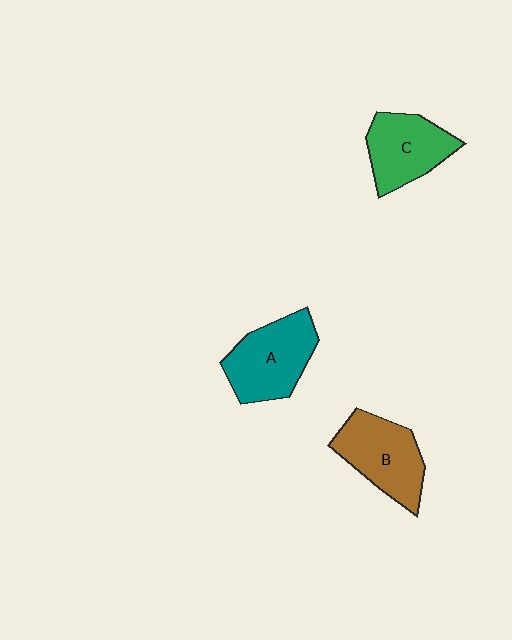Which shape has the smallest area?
Shape C (green).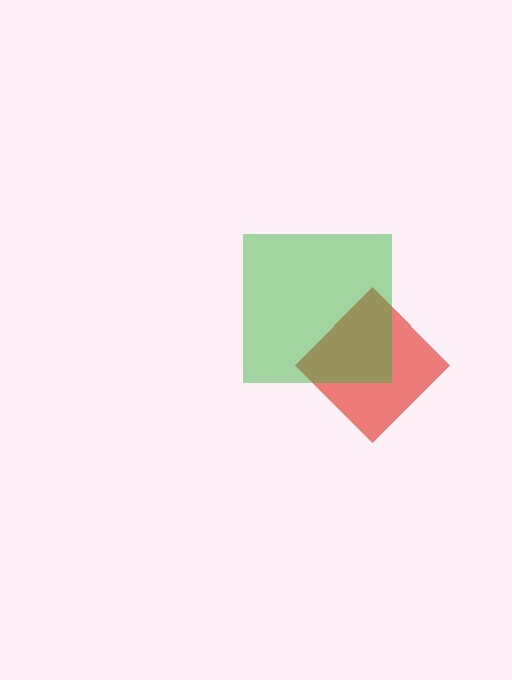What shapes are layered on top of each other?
The layered shapes are: a red diamond, a green square.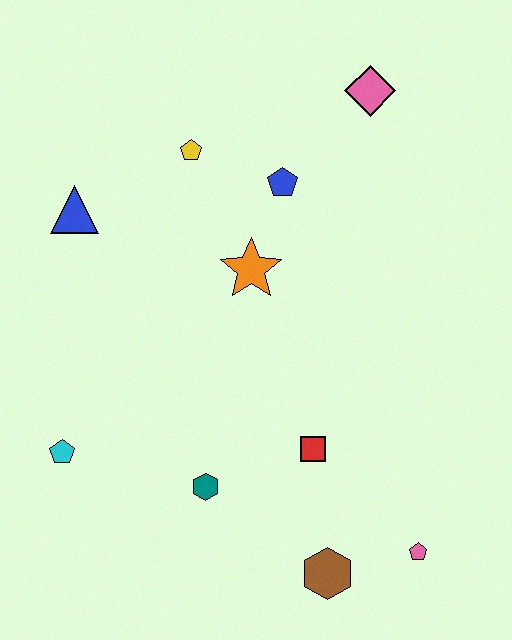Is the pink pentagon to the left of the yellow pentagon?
No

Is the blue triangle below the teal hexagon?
No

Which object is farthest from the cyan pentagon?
The pink diamond is farthest from the cyan pentagon.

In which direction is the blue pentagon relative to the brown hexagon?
The blue pentagon is above the brown hexagon.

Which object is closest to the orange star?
The blue pentagon is closest to the orange star.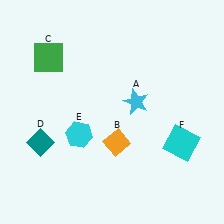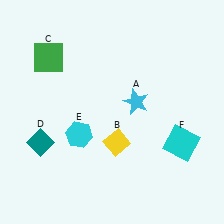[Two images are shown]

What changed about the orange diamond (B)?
In Image 1, B is orange. In Image 2, it changed to yellow.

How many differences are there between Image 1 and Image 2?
There is 1 difference between the two images.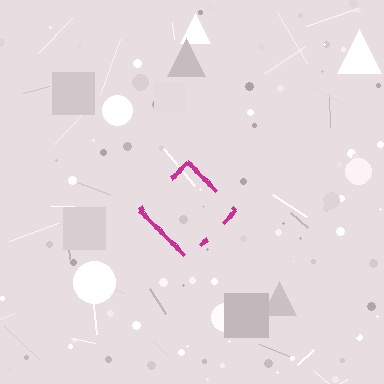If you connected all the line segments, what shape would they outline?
They would outline a diamond.